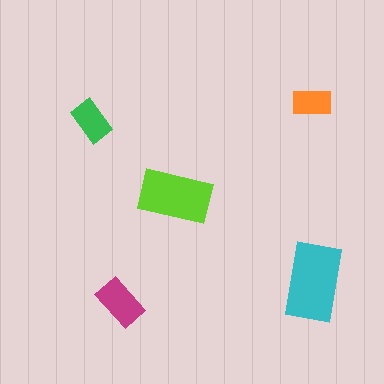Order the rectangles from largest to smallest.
the cyan one, the lime one, the magenta one, the green one, the orange one.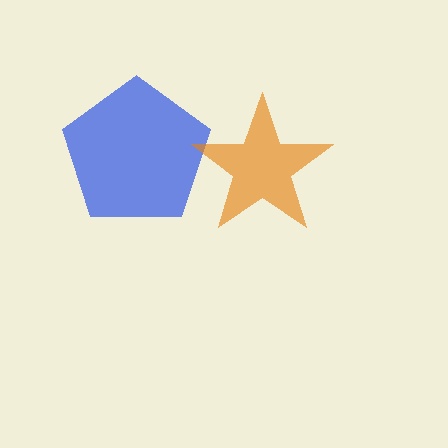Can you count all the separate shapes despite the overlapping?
Yes, there are 2 separate shapes.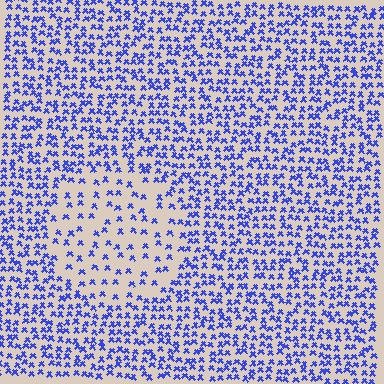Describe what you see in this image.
The image contains small blue elements arranged at two different densities. A circle-shaped region is visible where the elements are less densely packed than the surrounding area.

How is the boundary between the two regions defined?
The boundary is defined by a change in element density (approximately 2.2x ratio). All elements are the same color, size, and shape.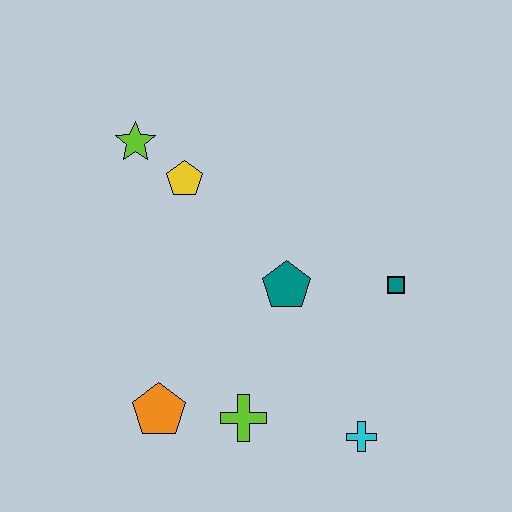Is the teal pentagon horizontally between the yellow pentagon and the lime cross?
No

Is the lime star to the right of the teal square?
No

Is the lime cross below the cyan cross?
No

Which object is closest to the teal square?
The teal pentagon is closest to the teal square.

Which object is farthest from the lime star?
The cyan cross is farthest from the lime star.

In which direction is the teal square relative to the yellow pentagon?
The teal square is to the right of the yellow pentagon.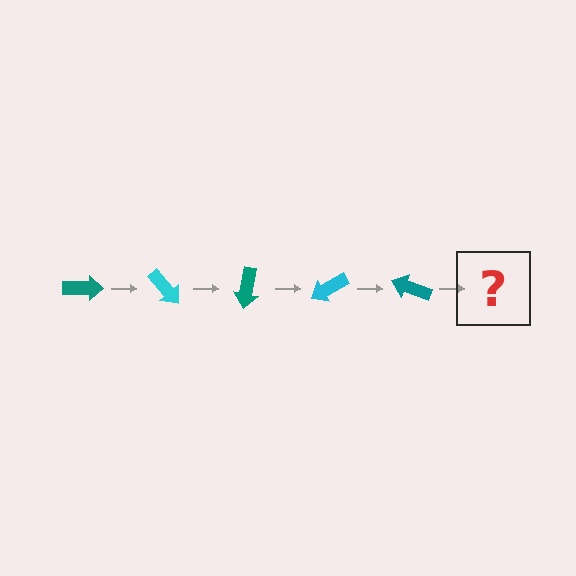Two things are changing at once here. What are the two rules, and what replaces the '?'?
The two rules are that it rotates 50 degrees each step and the color cycles through teal and cyan. The '?' should be a cyan arrow, rotated 250 degrees from the start.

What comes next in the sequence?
The next element should be a cyan arrow, rotated 250 degrees from the start.